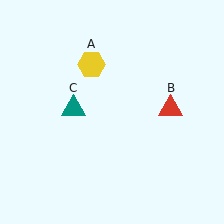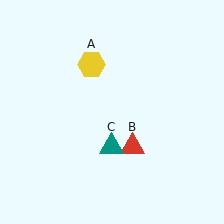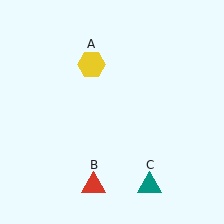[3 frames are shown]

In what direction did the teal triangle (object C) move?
The teal triangle (object C) moved down and to the right.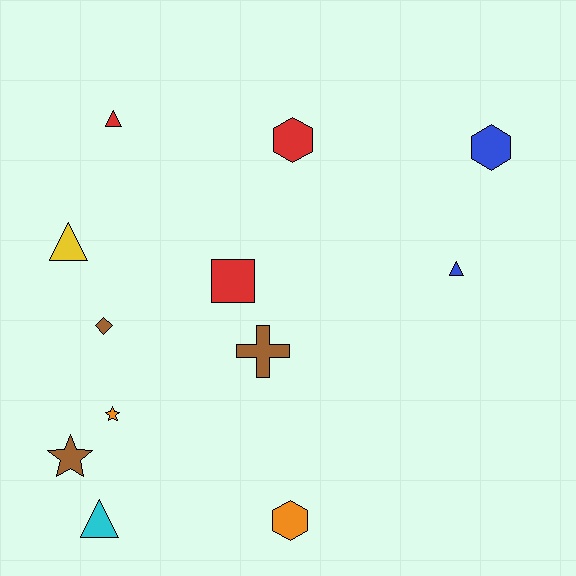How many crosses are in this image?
There is 1 cross.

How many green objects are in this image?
There are no green objects.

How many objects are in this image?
There are 12 objects.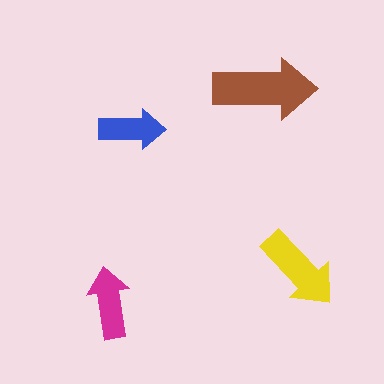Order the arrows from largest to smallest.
the brown one, the yellow one, the magenta one, the blue one.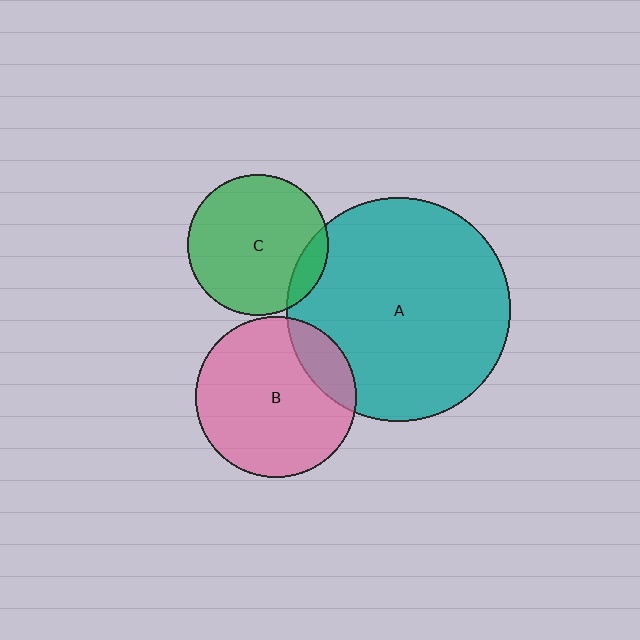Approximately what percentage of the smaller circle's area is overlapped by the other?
Approximately 10%.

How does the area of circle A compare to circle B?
Approximately 1.9 times.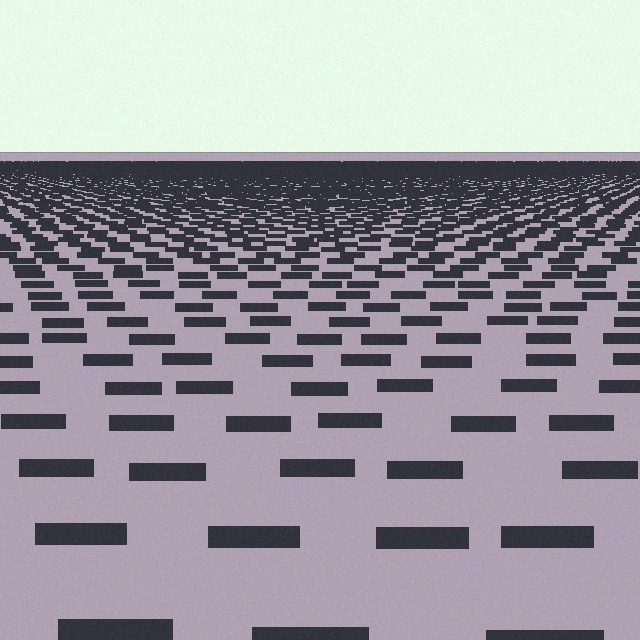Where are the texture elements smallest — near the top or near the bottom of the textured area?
Near the top.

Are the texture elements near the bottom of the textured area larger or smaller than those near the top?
Larger. Near the bottom, elements are closer to the viewer and appear at a bigger on-screen size.